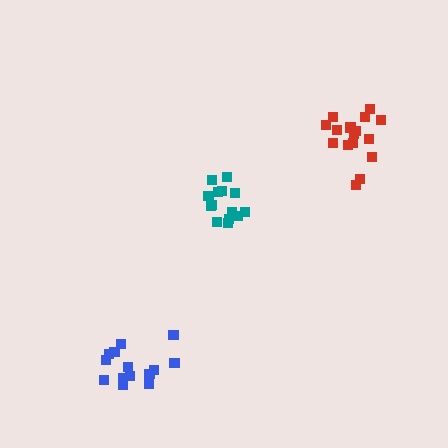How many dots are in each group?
Group 1: 14 dots, Group 2: 16 dots, Group 3: 14 dots (44 total).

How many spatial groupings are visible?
There are 3 spatial groupings.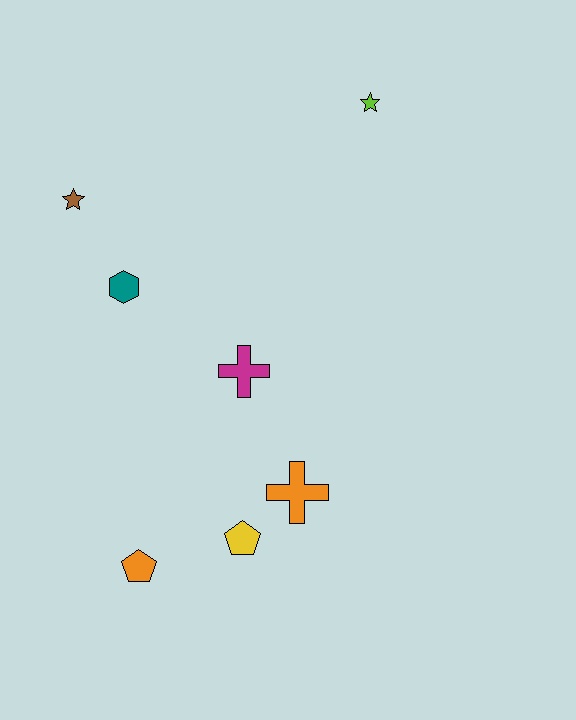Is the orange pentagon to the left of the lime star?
Yes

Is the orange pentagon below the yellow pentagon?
Yes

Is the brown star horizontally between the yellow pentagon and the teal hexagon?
No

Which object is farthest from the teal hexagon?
The lime star is farthest from the teal hexagon.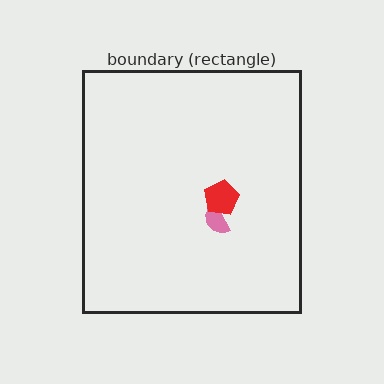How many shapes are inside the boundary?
2 inside, 0 outside.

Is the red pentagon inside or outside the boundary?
Inside.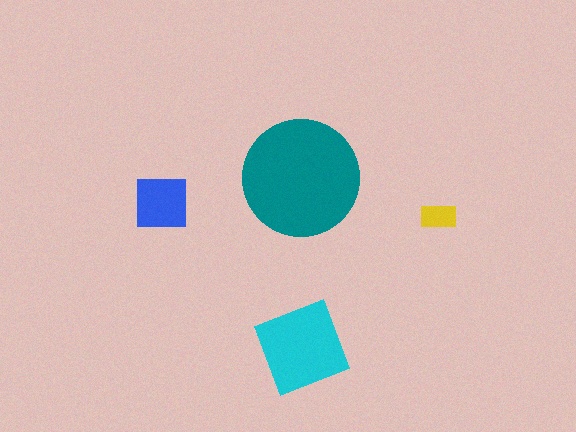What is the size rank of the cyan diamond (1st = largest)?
2nd.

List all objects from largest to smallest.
The teal circle, the cyan diamond, the blue square, the yellow rectangle.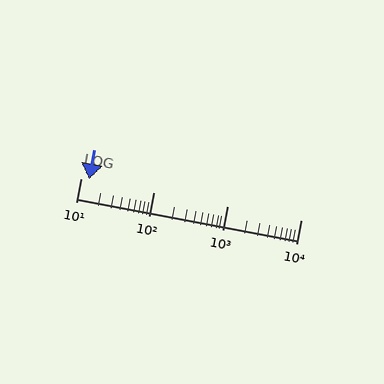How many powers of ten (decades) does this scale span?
The scale spans 3 decades, from 10 to 10000.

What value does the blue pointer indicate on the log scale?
The pointer indicates approximately 13.